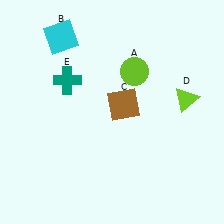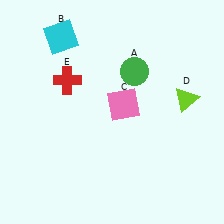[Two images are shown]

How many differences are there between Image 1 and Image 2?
There are 3 differences between the two images.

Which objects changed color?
A changed from lime to green. C changed from brown to pink. E changed from teal to red.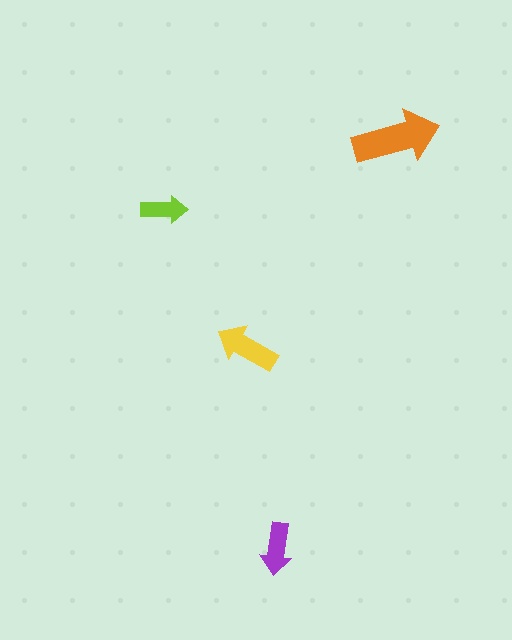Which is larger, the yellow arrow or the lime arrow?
The yellow one.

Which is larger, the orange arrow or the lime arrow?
The orange one.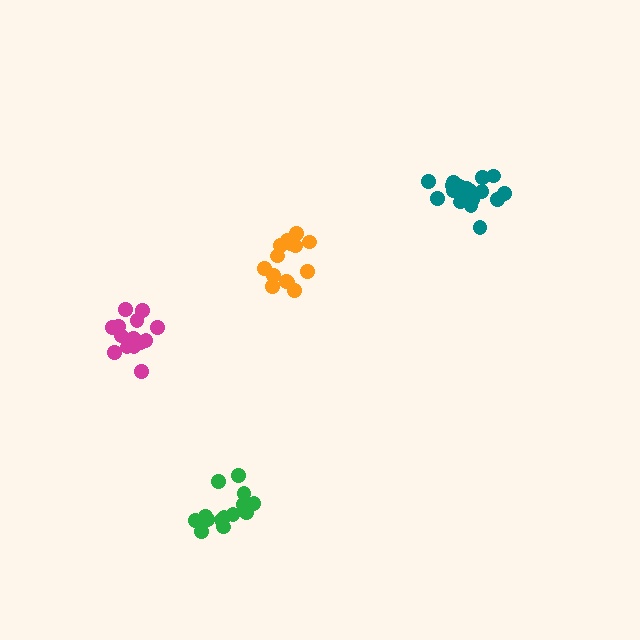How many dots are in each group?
Group 1: 19 dots, Group 2: 14 dots, Group 3: 14 dots, Group 4: 15 dots (62 total).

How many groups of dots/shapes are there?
There are 4 groups.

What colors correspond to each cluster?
The clusters are colored: teal, green, orange, magenta.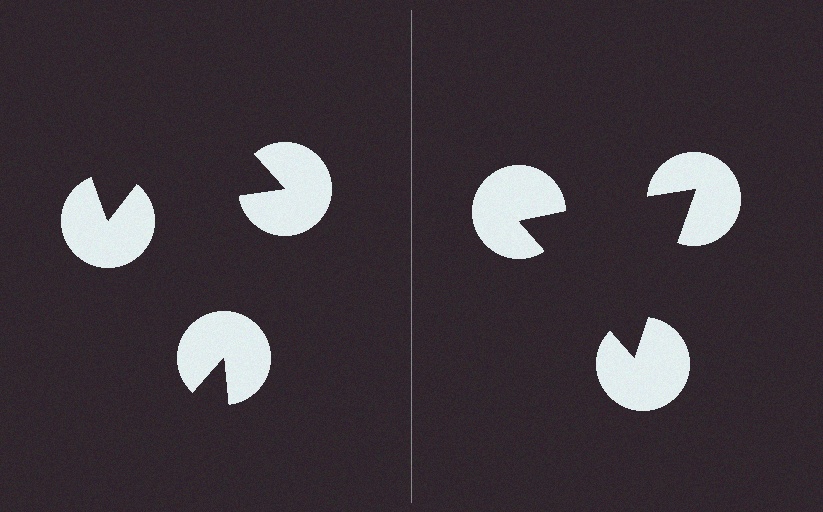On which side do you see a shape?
An illusory triangle appears on the right side. On the left side the wedge cuts are rotated, so no coherent shape forms.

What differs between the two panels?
The pac-man discs are positioned identically on both sides; only the wedge orientations differ. On the right they align to a triangle; on the left they are misaligned.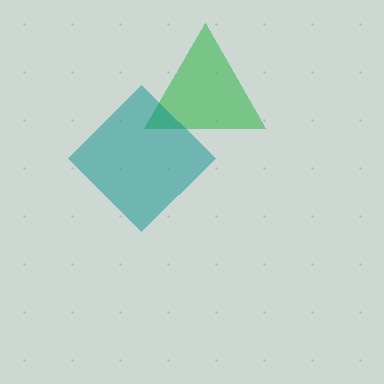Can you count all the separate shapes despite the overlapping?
Yes, there are 2 separate shapes.